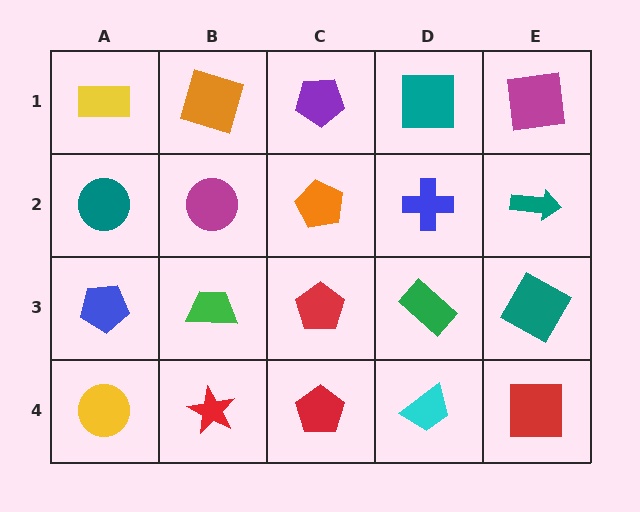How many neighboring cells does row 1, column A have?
2.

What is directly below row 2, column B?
A green trapezoid.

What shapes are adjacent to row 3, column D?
A blue cross (row 2, column D), a cyan trapezoid (row 4, column D), a red pentagon (row 3, column C), a teal square (row 3, column E).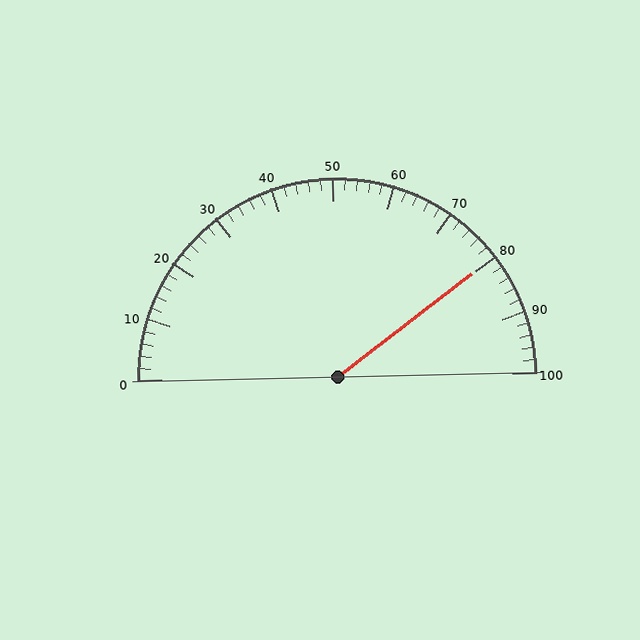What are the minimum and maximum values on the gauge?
The gauge ranges from 0 to 100.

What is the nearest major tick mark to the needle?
The nearest major tick mark is 80.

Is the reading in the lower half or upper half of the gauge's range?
The reading is in the upper half of the range (0 to 100).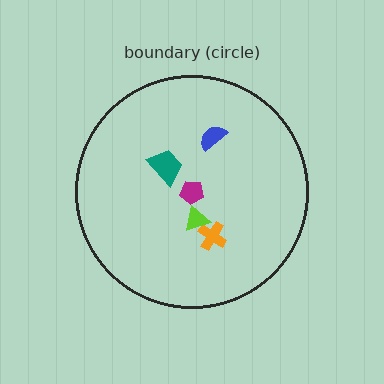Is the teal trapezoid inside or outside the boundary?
Inside.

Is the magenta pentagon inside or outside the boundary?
Inside.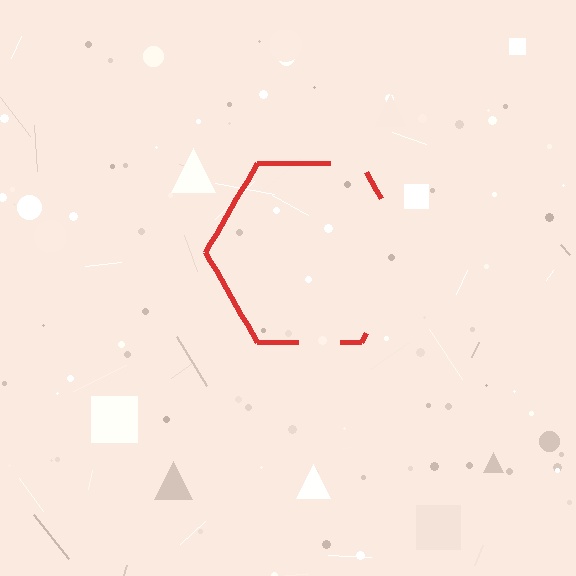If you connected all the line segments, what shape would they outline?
They would outline a hexagon.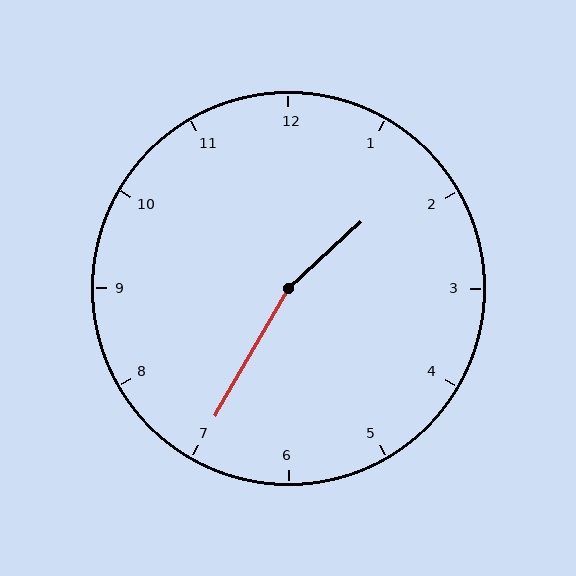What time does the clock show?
1:35.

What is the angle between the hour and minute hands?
Approximately 162 degrees.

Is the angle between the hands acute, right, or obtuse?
It is obtuse.